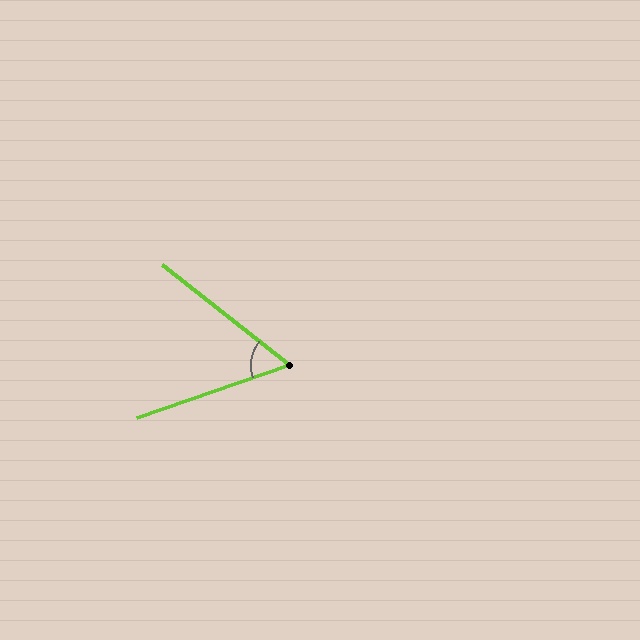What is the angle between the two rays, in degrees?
Approximately 58 degrees.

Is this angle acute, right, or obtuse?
It is acute.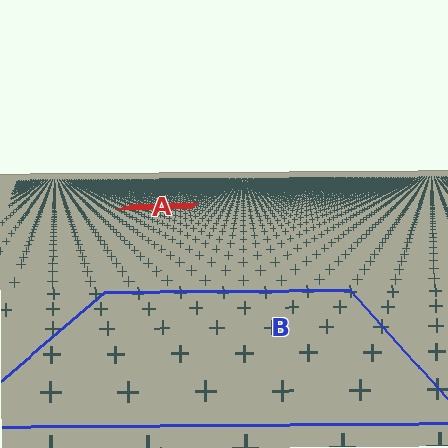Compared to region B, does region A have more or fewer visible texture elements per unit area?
Region A has more texture elements per unit area — they are packed more densely because it is farther away.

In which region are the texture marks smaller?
The texture marks are smaller in region A, because it is farther away.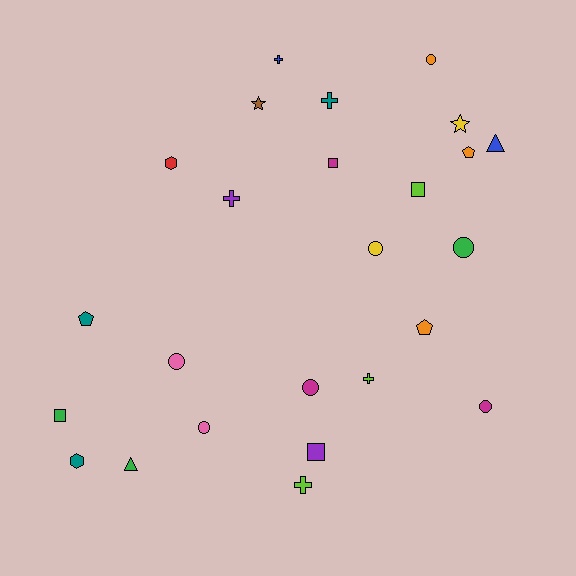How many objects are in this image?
There are 25 objects.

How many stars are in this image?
There are 2 stars.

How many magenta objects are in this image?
There are 3 magenta objects.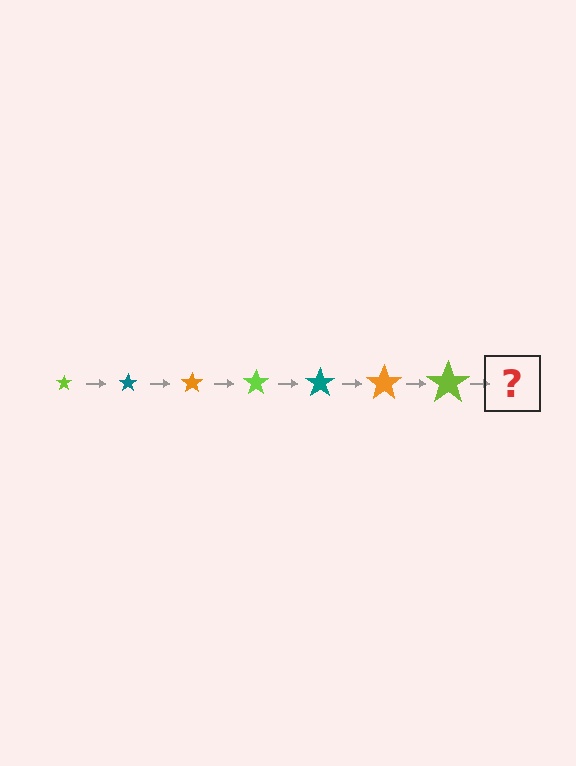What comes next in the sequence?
The next element should be a teal star, larger than the previous one.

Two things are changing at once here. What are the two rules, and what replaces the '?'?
The two rules are that the star grows larger each step and the color cycles through lime, teal, and orange. The '?' should be a teal star, larger than the previous one.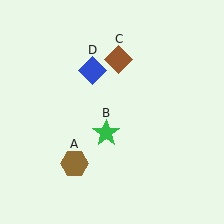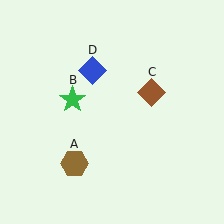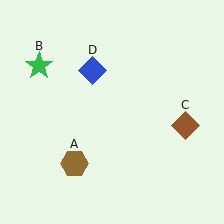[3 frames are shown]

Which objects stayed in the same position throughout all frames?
Brown hexagon (object A) and blue diamond (object D) remained stationary.